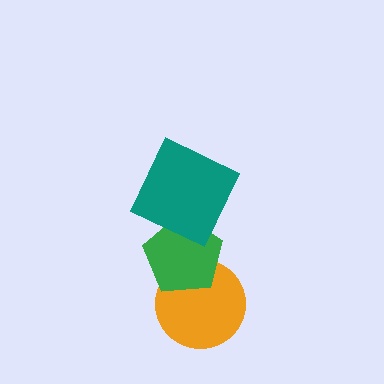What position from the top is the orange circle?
The orange circle is 3rd from the top.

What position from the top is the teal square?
The teal square is 1st from the top.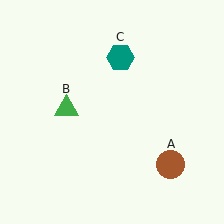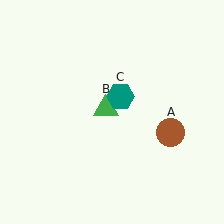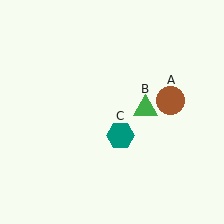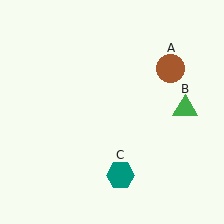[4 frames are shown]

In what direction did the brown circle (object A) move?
The brown circle (object A) moved up.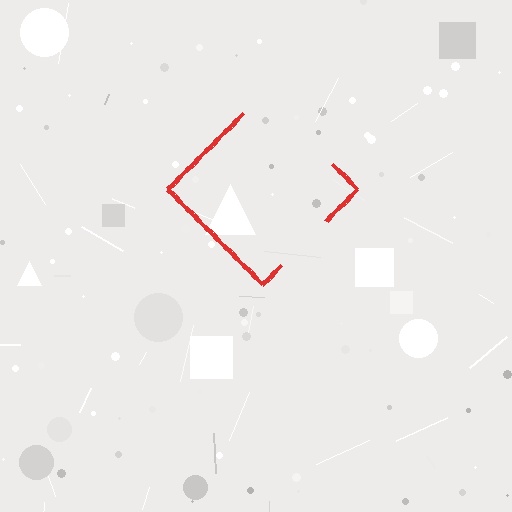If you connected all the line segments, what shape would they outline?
They would outline a diamond.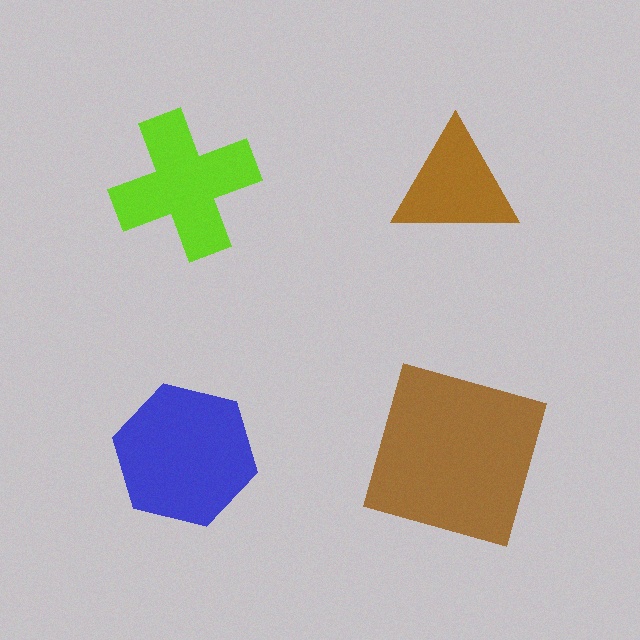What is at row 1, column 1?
A lime cross.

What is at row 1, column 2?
A brown triangle.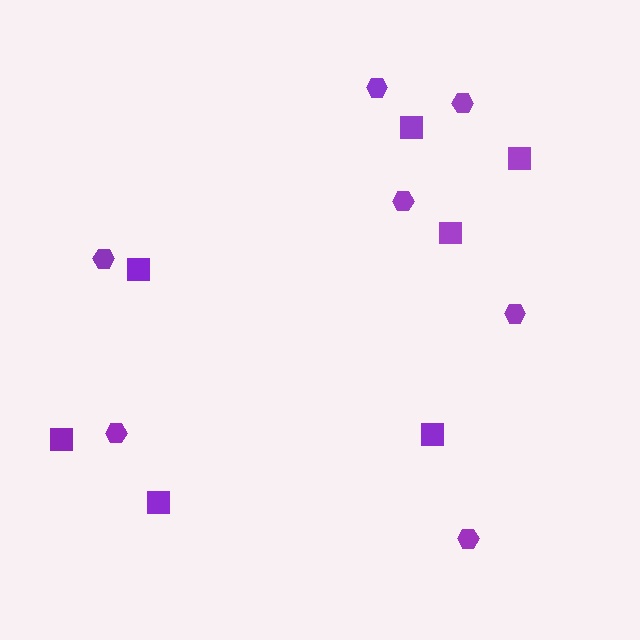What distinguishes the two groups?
There are 2 groups: one group of hexagons (7) and one group of squares (7).